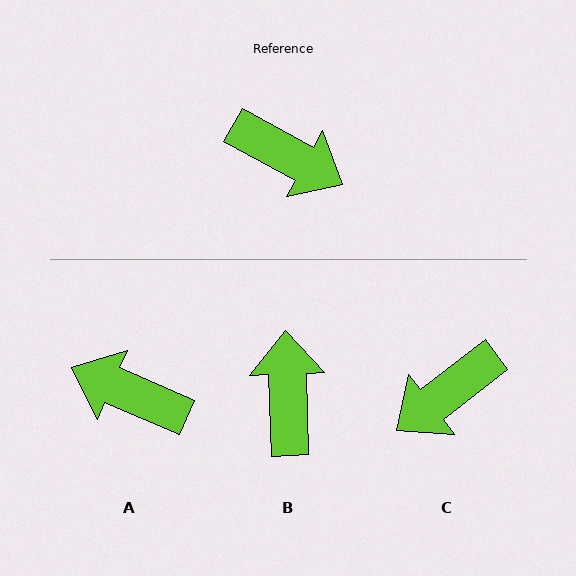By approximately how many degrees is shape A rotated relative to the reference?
Approximately 175 degrees clockwise.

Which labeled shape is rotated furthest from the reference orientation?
A, about 175 degrees away.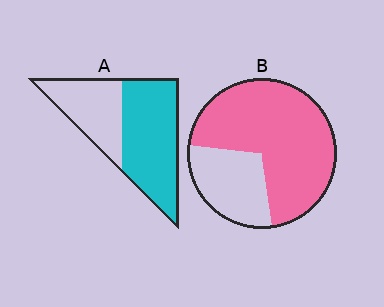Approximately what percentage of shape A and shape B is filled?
A is approximately 60% and B is approximately 70%.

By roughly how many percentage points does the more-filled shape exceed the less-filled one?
By roughly 10 percentage points (B over A).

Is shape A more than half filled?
Yes.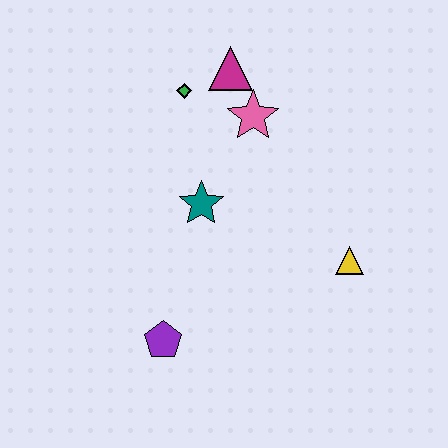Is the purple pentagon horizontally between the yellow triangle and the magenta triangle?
No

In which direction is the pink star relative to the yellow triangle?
The pink star is above the yellow triangle.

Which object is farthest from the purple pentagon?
The magenta triangle is farthest from the purple pentagon.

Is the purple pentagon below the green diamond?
Yes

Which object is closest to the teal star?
The pink star is closest to the teal star.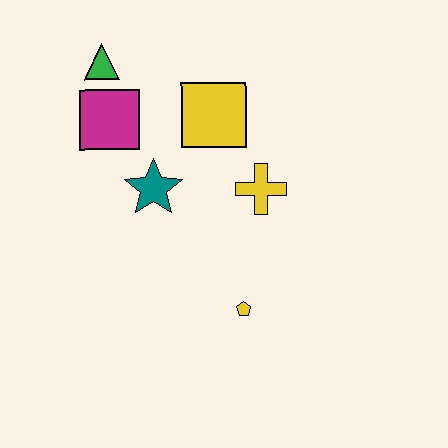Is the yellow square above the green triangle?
No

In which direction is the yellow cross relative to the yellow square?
The yellow cross is below the yellow square.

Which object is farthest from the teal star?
The yellow pentagon is farthest from the teal star.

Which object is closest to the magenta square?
The green triangle is closest to the magenta square.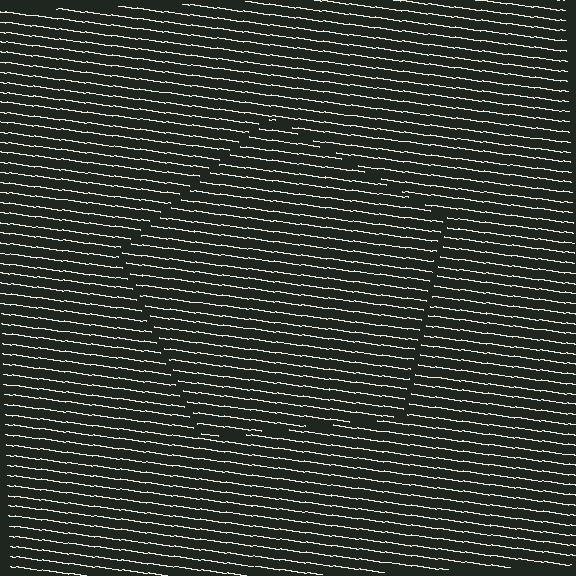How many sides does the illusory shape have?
5 sides — the line-ends trace a pentagon.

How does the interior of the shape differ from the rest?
The interior of the shape contains the same grating, shifted by half a period — the contour is defined by the phase discontinuity where line-ends from the inner and outer gratings abut.